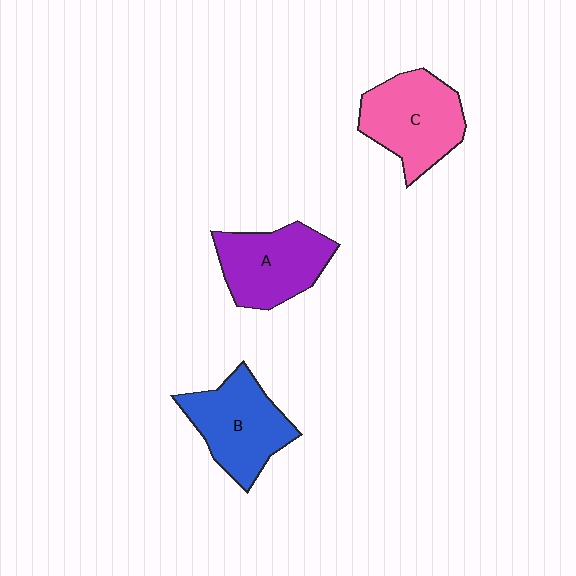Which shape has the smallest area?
Shape A (purple).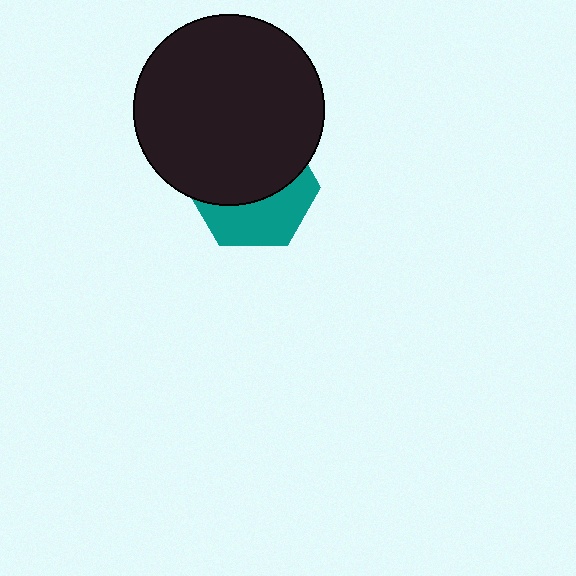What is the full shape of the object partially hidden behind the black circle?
The partially hidden object is a teal hexagon.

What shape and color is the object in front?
The object in front is a black circle.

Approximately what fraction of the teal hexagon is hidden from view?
Roughly 59% of the teal hexagon is hidden behind the black circle.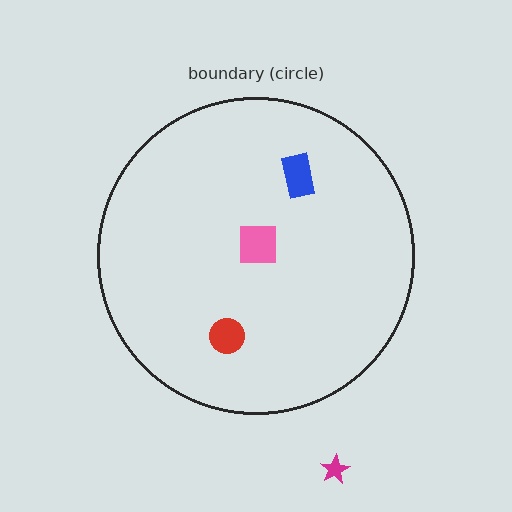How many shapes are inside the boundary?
3 inside, 1 outside.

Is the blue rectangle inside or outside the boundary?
Inside.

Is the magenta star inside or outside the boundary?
Outside.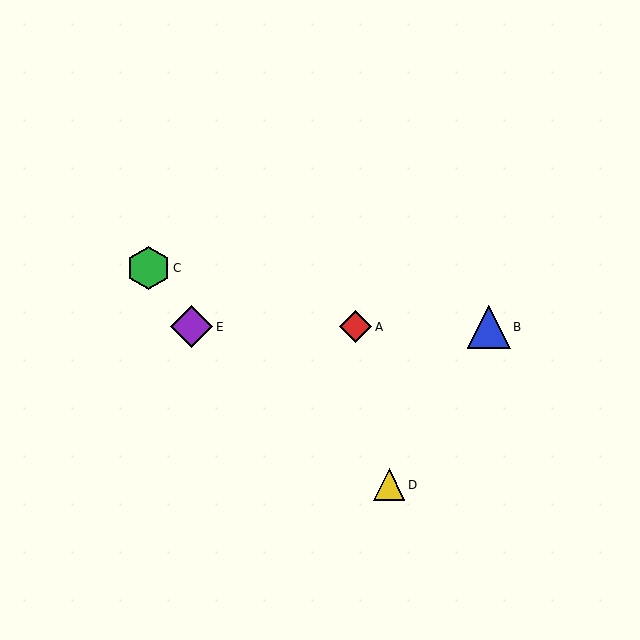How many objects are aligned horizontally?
3 objects (A, B, E) are aligned horizontally.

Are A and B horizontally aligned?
Yes, both are at y≈327.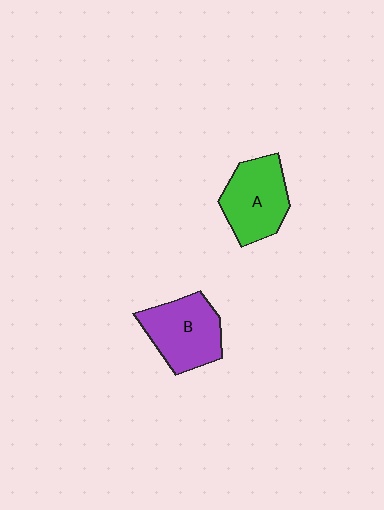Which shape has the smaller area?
Shape A (green).